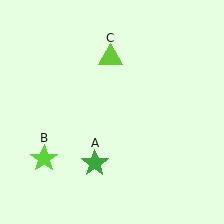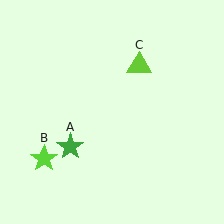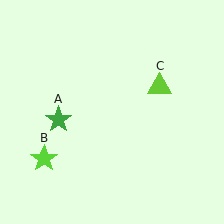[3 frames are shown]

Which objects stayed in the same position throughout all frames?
Lime star (object B) remained stationary.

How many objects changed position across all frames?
2 objects changed position: green star (object A), lime triangle (object C).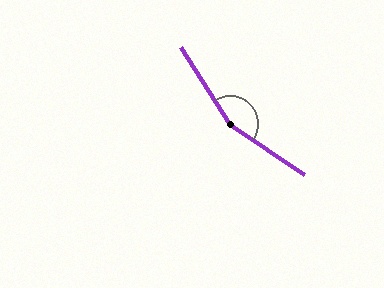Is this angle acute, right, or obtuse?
It is obtuse.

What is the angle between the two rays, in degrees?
Approximately 157 degrees.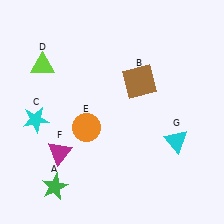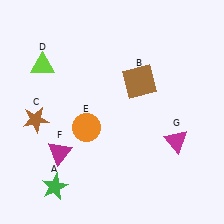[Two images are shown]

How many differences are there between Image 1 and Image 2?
There are 2 differences between the two images.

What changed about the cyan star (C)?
In Image 1, C is cyan. In Image 2, it changed to brown.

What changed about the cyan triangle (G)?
In Image 1, G is cyan. In Image 2, it changed to magenta.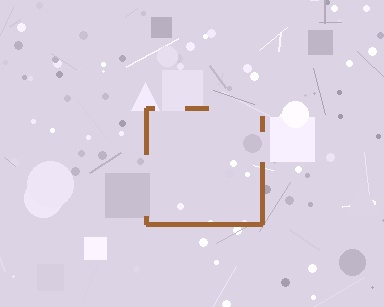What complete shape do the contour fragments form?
The contour fragments form a square.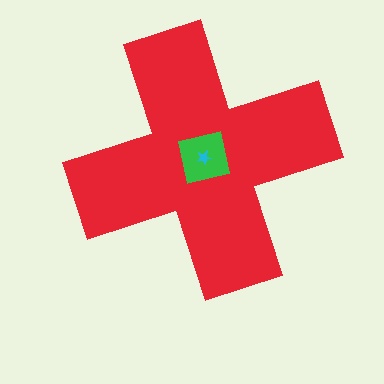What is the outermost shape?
The red cross.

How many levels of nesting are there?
3.